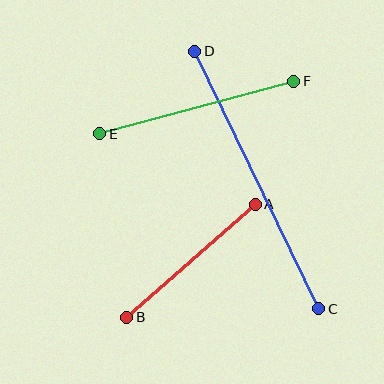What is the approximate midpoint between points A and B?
The midpoint is at approximately (191, 261) pixels.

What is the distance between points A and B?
The distance is approximately 171 pixels.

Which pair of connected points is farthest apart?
Points C and D are farthest apart.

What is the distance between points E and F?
The distance is approximately 201 pixels.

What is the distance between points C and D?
The distance is approximately 286 pixels.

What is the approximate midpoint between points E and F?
The midpoint is at approximately (197, 108) pixels.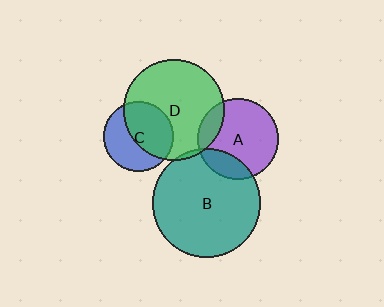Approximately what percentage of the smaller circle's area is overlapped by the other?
Approximately 5%.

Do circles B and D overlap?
Yes.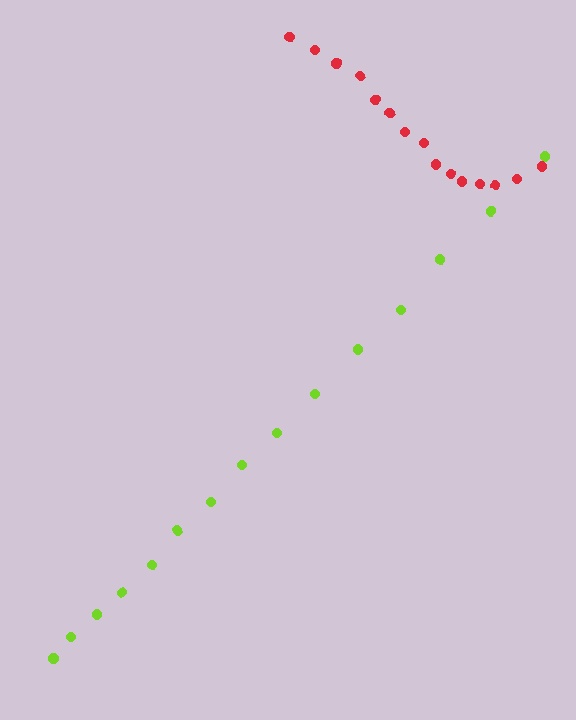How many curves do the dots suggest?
There are 2 distinct paths.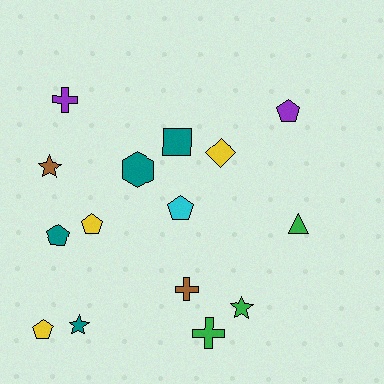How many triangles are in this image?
There is 1 triangle.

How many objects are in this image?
There are 15 objects.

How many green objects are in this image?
There are 3 green objects.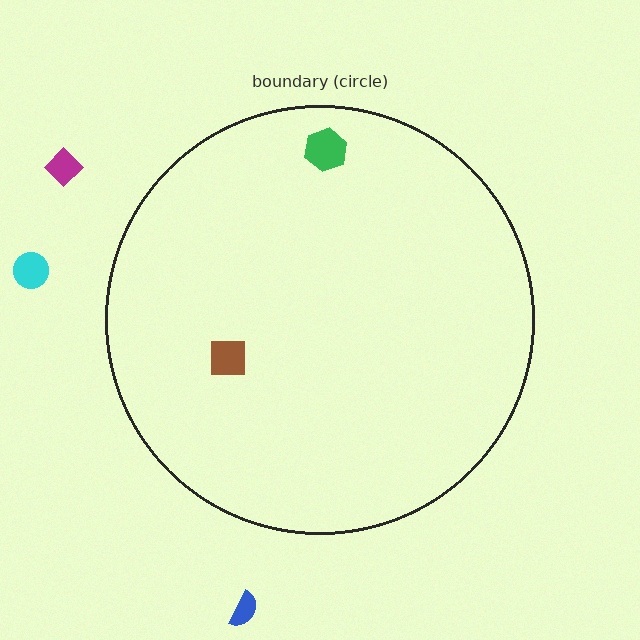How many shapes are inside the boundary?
2 inside, 3 outside.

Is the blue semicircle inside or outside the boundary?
Outside.